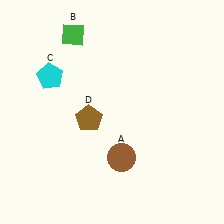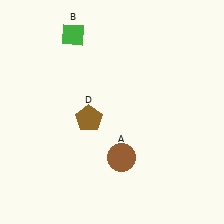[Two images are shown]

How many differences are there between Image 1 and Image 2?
There is 1 difference between the two images.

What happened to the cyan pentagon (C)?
The cyan pentagon (C) was removed in Image 2. It was in the top-left area of Image 1.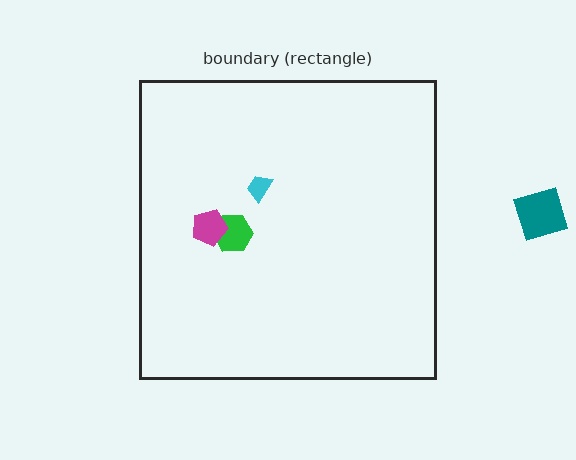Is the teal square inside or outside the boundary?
Outside.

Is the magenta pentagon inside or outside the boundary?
Inside.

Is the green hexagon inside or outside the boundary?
Inside.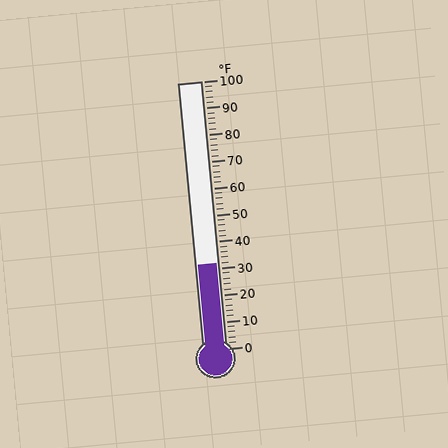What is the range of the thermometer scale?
The thermometer scale ranges from 0°F to 100°F.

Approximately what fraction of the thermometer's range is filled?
The thermometer is filled to approximately 30% of its range.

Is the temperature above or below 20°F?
The temperature is above 20°F.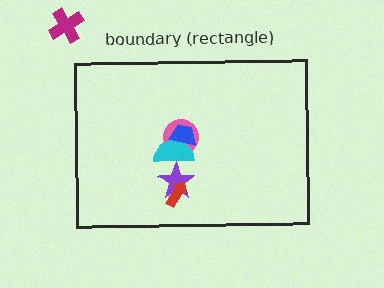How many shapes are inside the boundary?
5 inside, 1 outside.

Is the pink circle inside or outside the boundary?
Inside.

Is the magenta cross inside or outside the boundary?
Outside.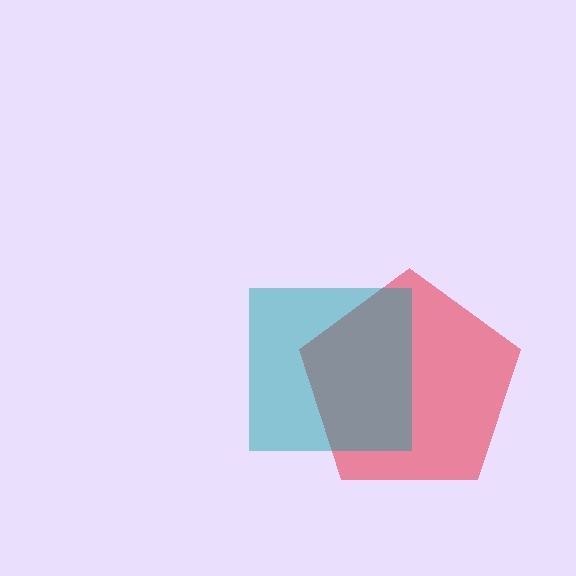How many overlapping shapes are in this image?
There are 2 overlapping shapes in the image.